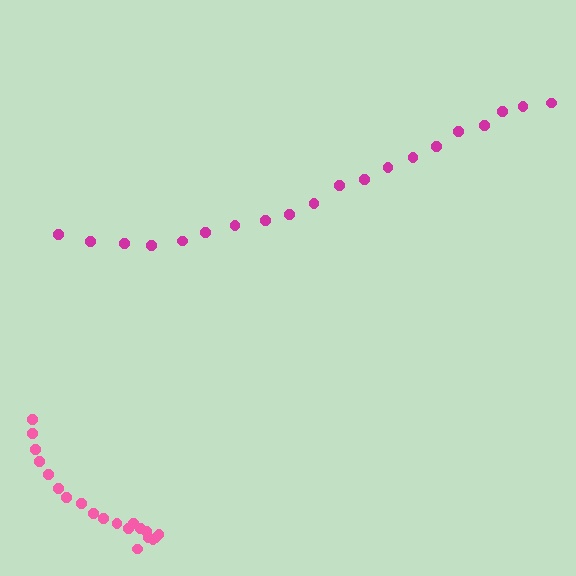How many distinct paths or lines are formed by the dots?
There are 2 distinct paths.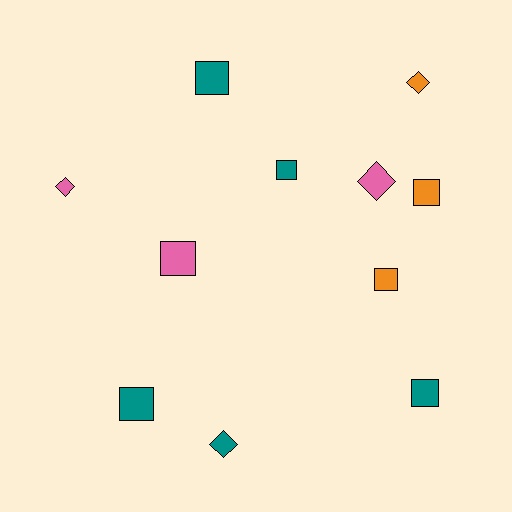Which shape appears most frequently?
Square, with 7 objects.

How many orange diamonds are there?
There is 1 orange diamond.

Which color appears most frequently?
Teal, with 5 objects.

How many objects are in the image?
There are 11 objects.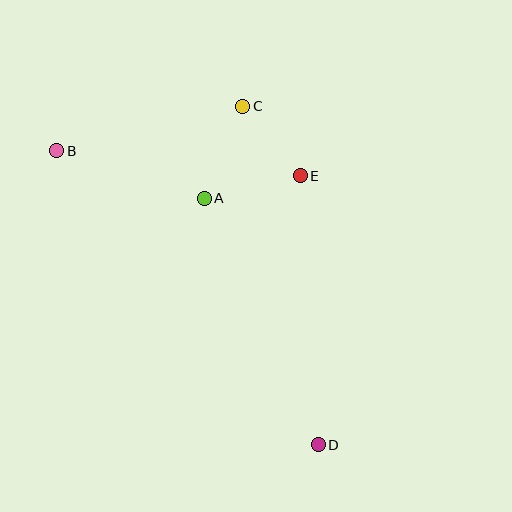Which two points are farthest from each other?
Points B and D are farthest from each other.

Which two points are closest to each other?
Points C and E are closest to each other.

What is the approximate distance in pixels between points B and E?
The distance between B and E is approximately 245 pixels.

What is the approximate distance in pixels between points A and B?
The distance between A and B is approximately 155 pixels.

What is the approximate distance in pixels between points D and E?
The distance between D and E is approximately 270 pixels.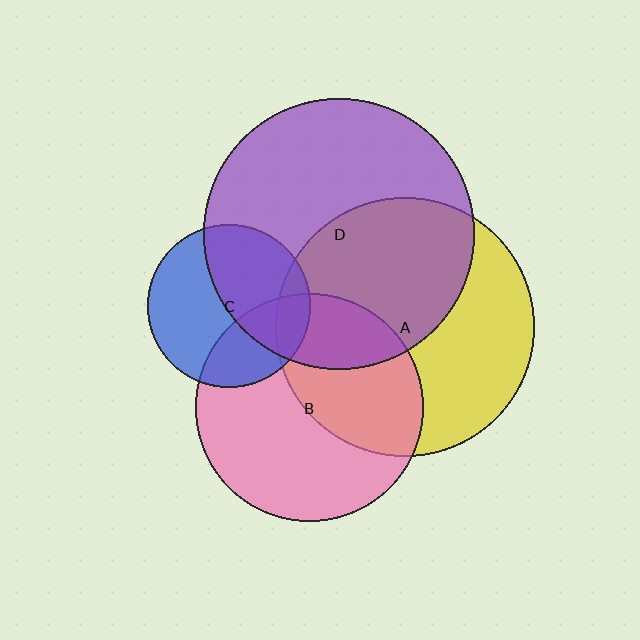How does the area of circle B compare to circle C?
Approximately 2.0 times.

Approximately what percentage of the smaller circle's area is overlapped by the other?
Approximately 20%.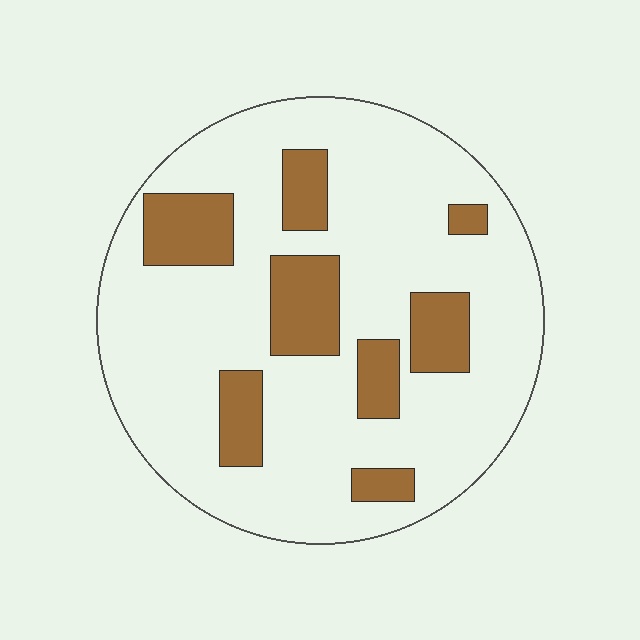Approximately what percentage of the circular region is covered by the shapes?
Approximately 20%.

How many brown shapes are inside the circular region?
8.